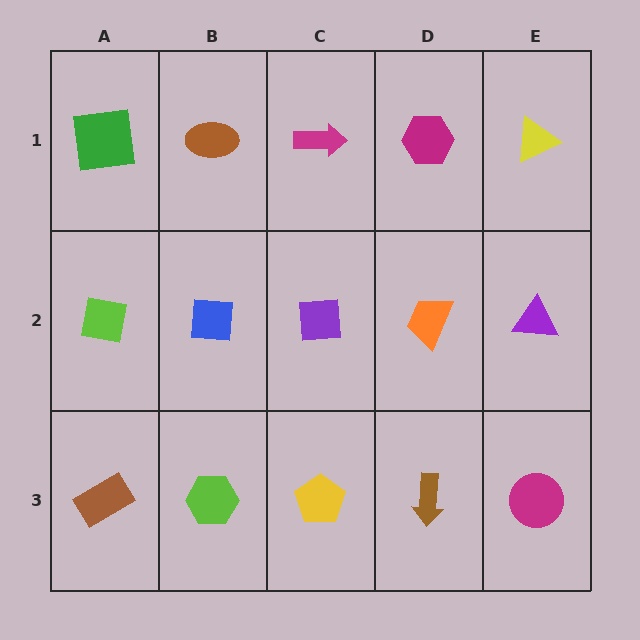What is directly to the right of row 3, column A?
A lime hexagon.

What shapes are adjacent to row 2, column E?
A yellow triangle (row 1, column E), a magenta circle (row 3, column E), an orange trapezoid (row 2, column D).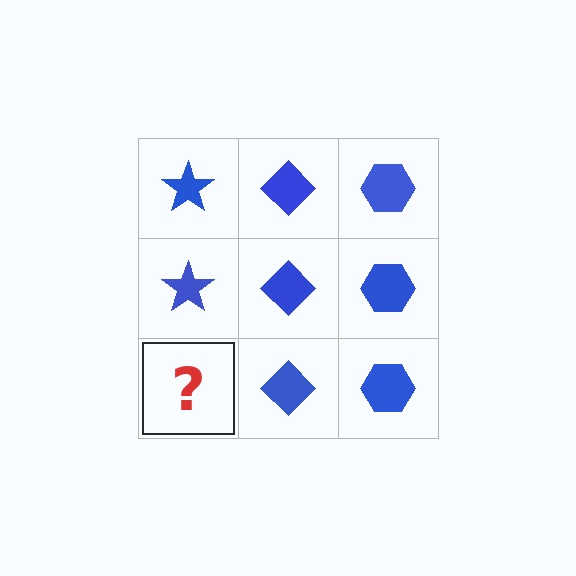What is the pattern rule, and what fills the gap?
The rule is that each column has a consistent shape. The gap should be filled with a blue star.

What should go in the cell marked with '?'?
The missing cell should contain a blue star.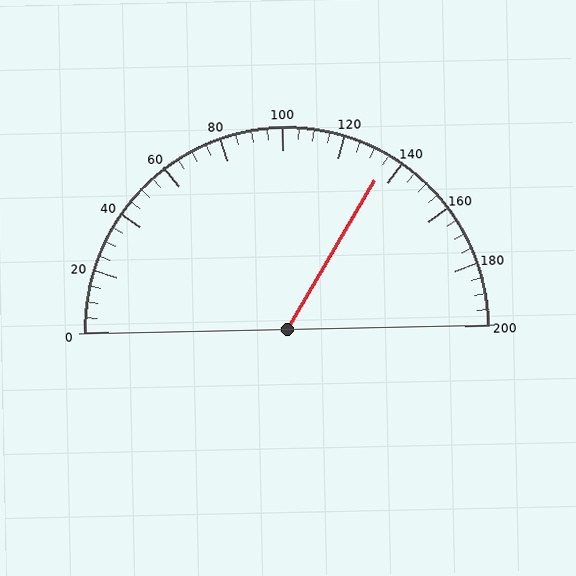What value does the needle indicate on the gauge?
The needle indicates approximately 135.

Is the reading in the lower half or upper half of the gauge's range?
The reading is in the upper half of the range (0 to 200).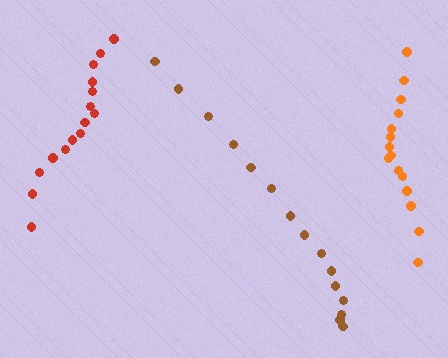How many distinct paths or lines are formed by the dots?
There are 3 distinct paths.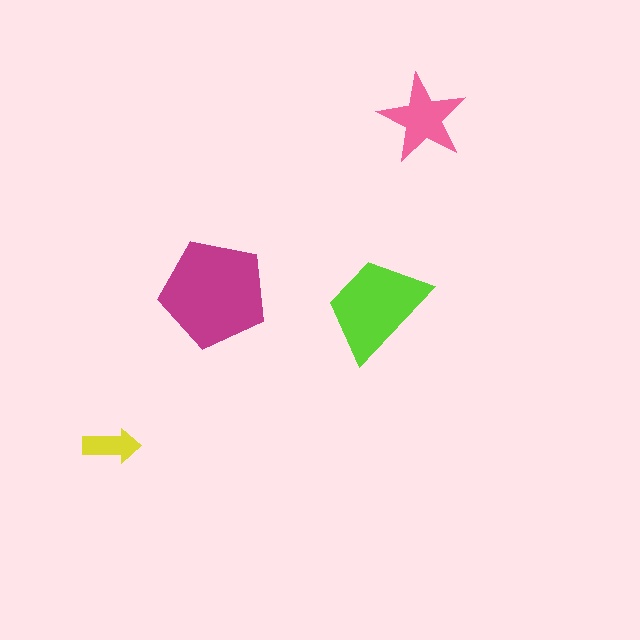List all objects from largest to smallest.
The magenta pentagon, the lime trapezoid, the pink star, the yellow arrow.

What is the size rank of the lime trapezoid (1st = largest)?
2nd.